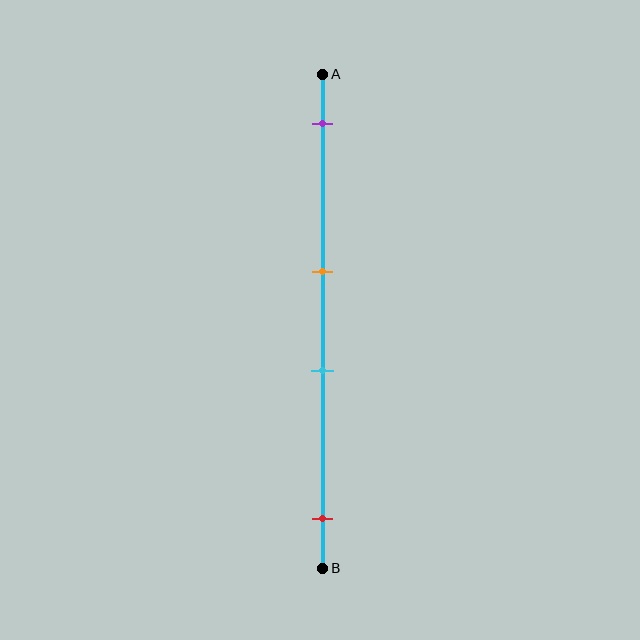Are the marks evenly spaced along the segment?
No, the marks are not evenly spaced.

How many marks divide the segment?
There are 4 marks dividing the segment.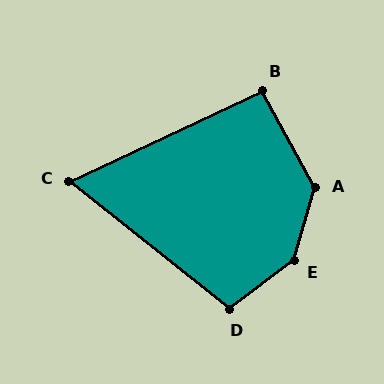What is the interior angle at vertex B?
Approximately 93 degrees (approximately right).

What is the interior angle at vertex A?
Approximately 135 degrees (obtuse).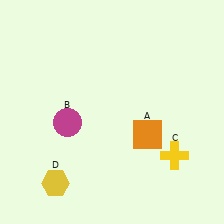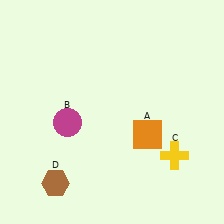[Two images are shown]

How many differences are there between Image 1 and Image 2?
There is 1 difference between the two images.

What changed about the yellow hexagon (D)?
In Image 1, D is yellow. In Image 2, it changed to brown.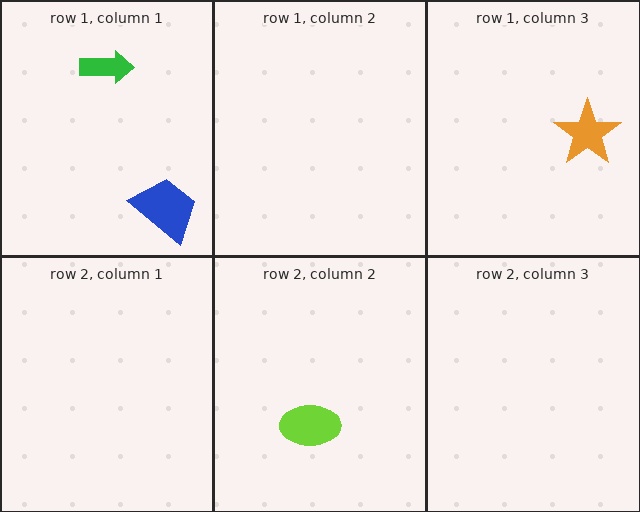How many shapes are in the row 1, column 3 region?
1.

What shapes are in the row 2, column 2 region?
The lime ellipse.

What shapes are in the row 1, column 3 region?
The orange star.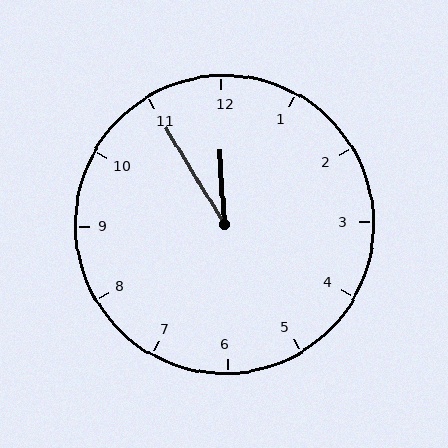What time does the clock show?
11:55.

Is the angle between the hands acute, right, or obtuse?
It is acute.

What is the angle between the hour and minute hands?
Approximately 28 degrees.